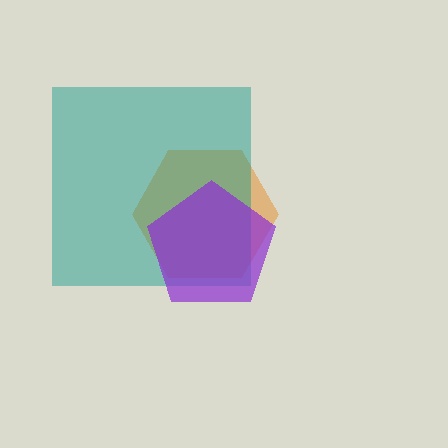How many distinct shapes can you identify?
There are 3 distinct shapes: an orange hexagon, a teal square, a purple pentagon.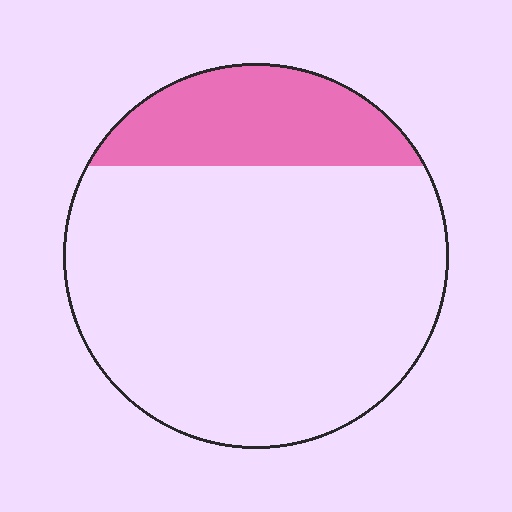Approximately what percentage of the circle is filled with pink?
Approximately 20%.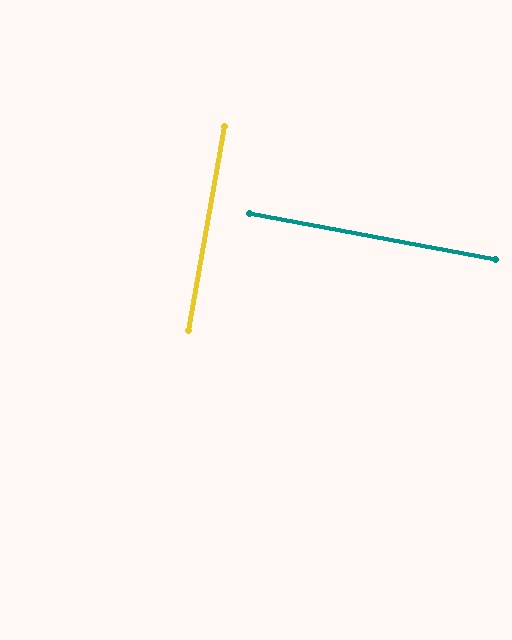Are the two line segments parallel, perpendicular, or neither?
Perpendicular — they meet at approximately 90°.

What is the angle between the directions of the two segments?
Approximately 90 degrees.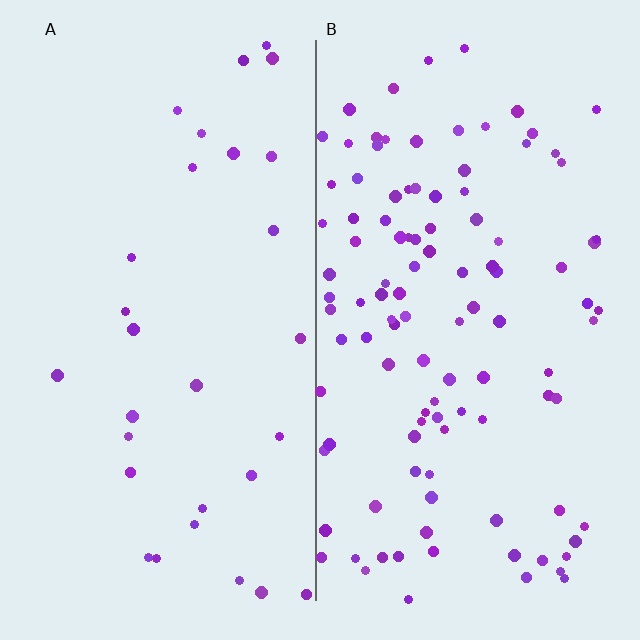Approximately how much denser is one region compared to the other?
Approximately 3.7× — region B over region A.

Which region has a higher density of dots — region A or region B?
B (the right).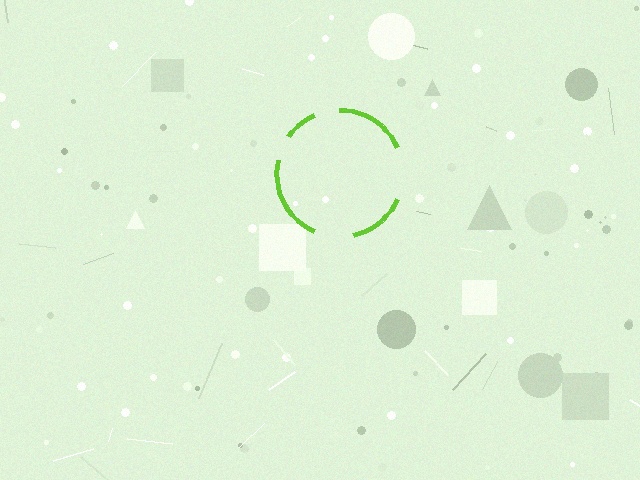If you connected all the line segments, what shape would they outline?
They would outline a circle.